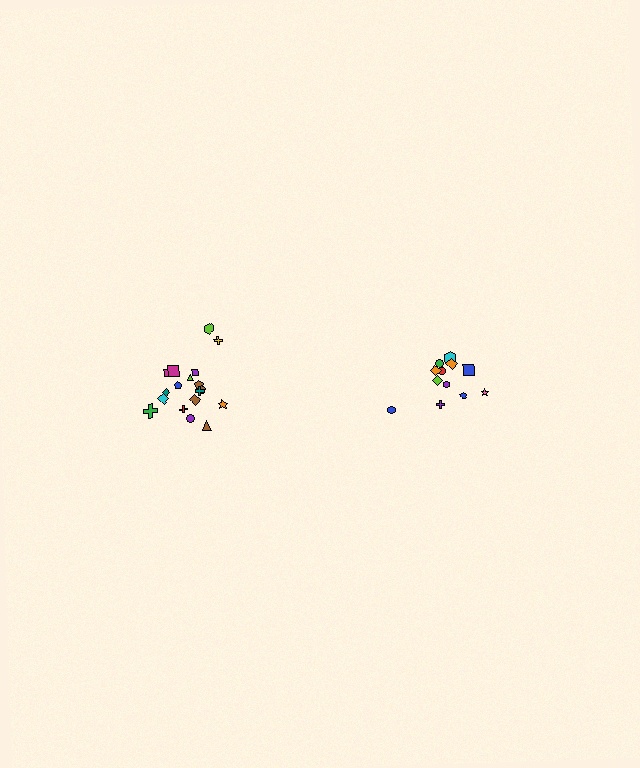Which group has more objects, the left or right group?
The left group.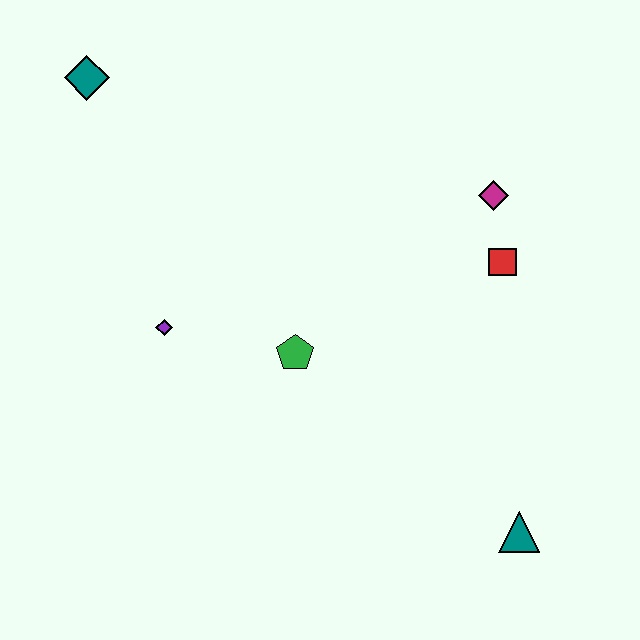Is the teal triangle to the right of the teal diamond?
Yes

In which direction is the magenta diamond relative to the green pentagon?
The magenta diamond is to the right of the green pentagon.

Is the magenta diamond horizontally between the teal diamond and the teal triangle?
Yes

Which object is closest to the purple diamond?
The green pentagon is closest to the purple diamond.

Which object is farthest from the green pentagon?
The teal diamond is farthest from the green pentagon.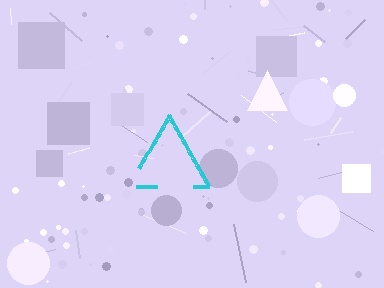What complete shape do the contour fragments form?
The contour fragments form a triangle.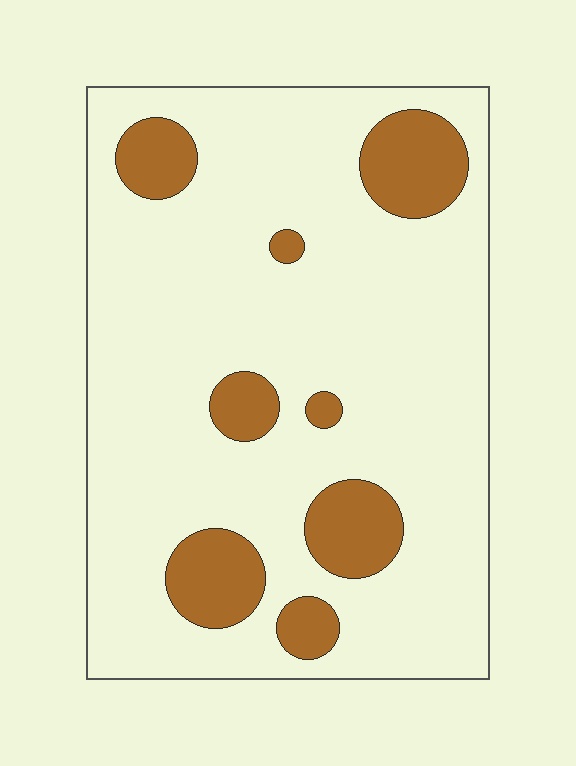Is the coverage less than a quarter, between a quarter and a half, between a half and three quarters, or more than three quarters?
Less than a quarter.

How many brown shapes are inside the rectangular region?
8.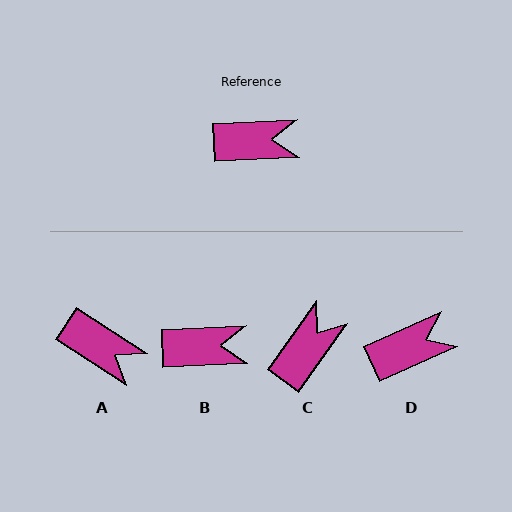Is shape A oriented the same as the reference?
No, it is off by about 36 degrees.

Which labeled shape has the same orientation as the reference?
B.